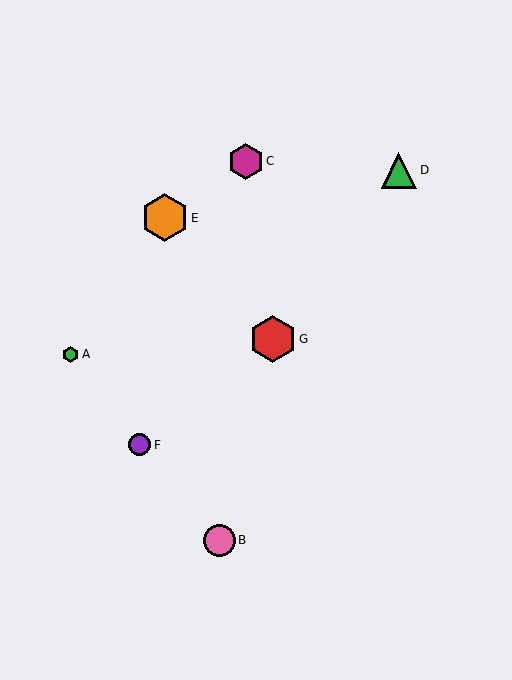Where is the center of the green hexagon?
The center of the green hexagon is at (71, 354).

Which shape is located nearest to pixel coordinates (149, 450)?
The purple circle (labeled F) at (140, 445) is nearest to that location.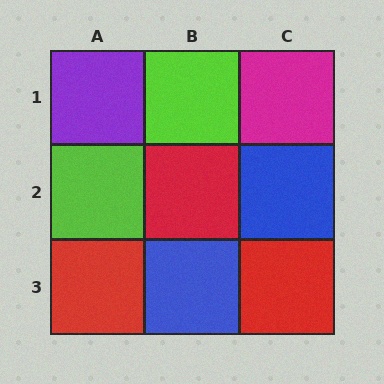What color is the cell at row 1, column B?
Lime.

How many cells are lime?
2 cells are lime.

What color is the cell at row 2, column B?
Red.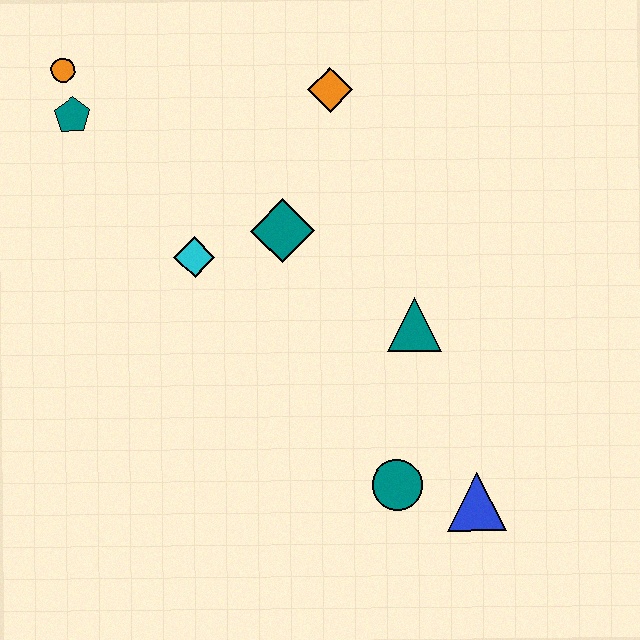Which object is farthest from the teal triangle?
The orange circle is farthest from the teal triangle.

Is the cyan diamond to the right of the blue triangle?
No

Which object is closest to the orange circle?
The teal pentagon is closest to the orange circle.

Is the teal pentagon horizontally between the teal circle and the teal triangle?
No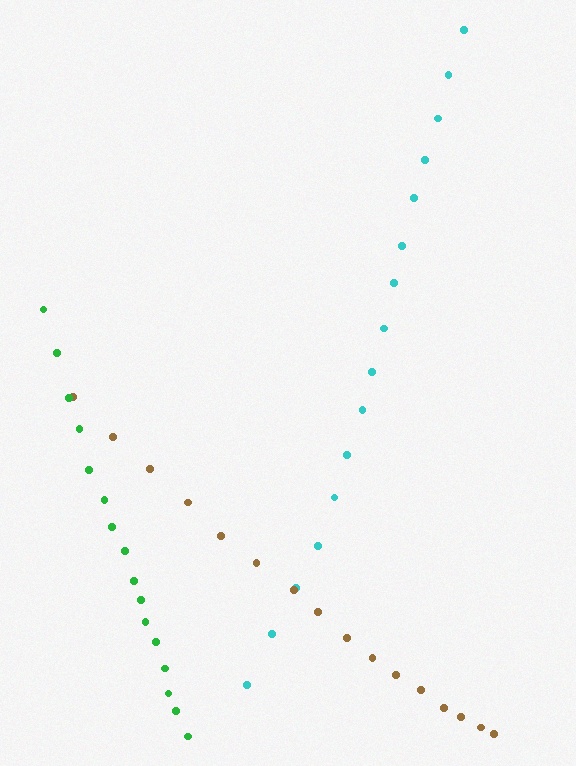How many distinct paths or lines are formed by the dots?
There are 3 distinct paths.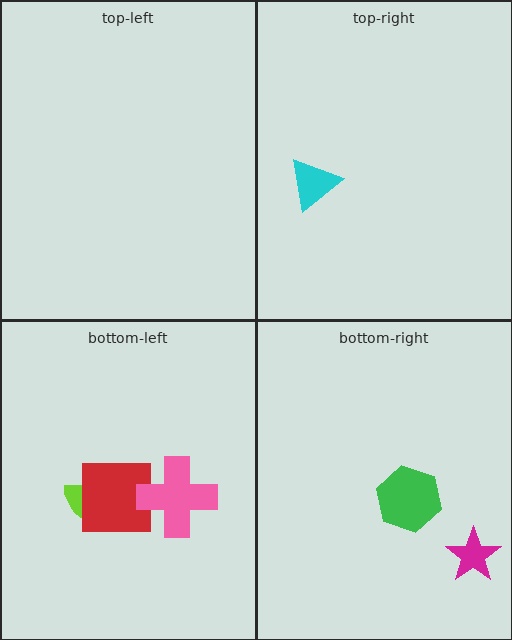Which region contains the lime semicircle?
The bottom-left region.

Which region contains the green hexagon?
The bottom-right region.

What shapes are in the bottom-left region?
The lime semicircle, the red square, the pink cross.